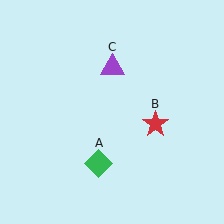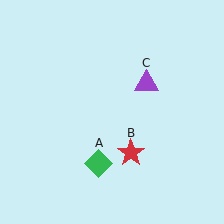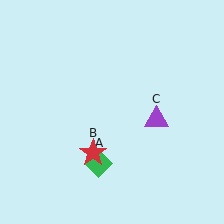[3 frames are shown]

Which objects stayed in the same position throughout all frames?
Green diamond (object A) remained stationary.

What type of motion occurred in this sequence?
The red star (object B), purple triangle (object C) rotated clockwise around the center of the scene.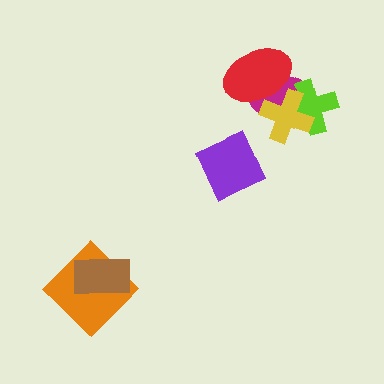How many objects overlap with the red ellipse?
2 objects overlap with the red ellipse.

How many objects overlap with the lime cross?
2 objects overlap with the lime cross.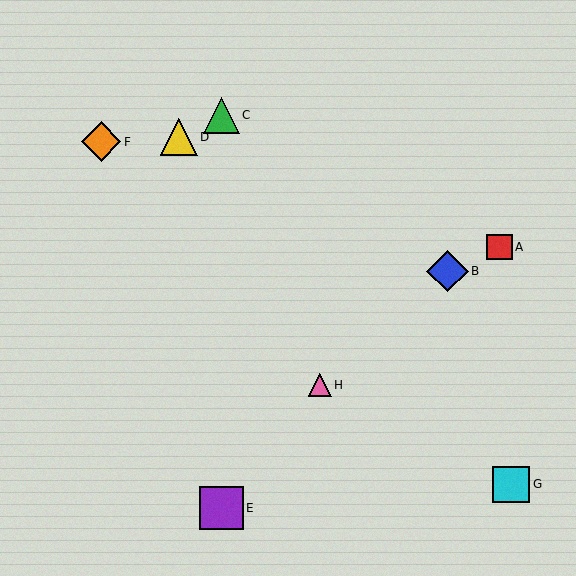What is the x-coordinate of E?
Object E is at x≈221.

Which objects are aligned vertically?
Objects C, E are aligned vertically.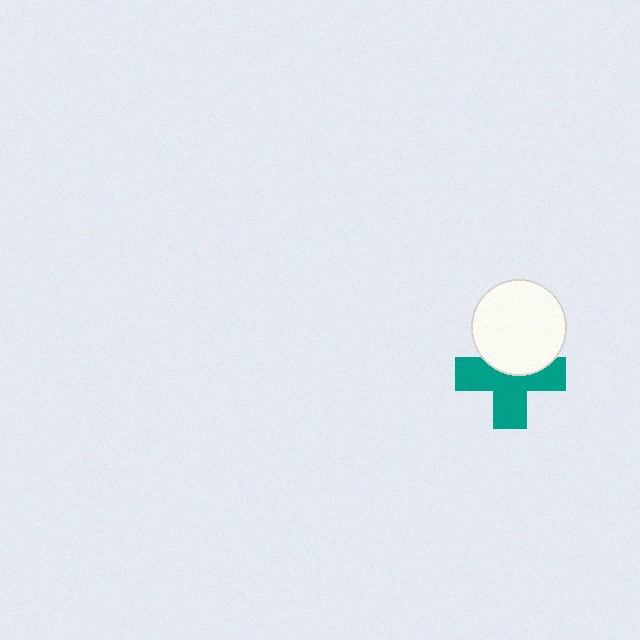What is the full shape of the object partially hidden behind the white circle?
The partially hidden object is a teal cross.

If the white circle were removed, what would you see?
You would see the complete teal cross.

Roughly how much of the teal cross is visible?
About half of it is visible (roughly 64%).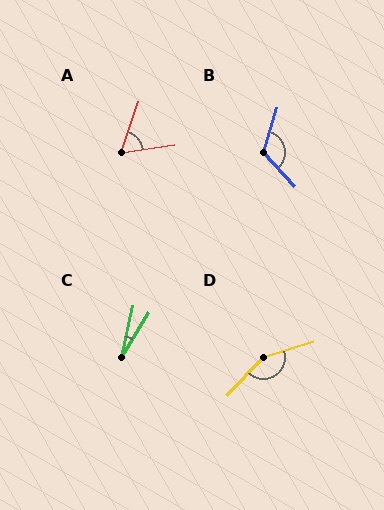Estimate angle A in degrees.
Approximately 62 degrees.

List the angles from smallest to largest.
C (19°), A (62°), B (121°), D (152°).